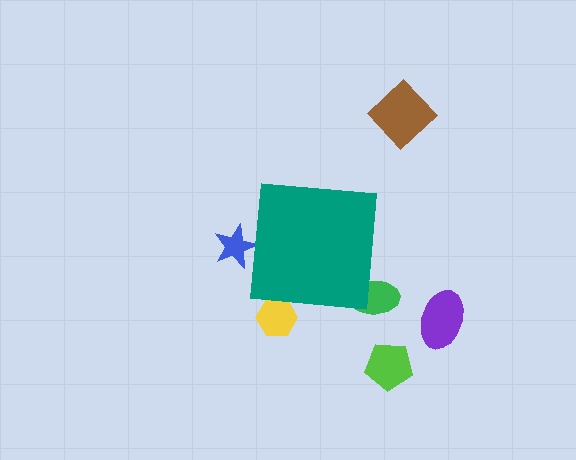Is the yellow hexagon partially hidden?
Yes, the yellow hexagon is partially hidden behind the teal square.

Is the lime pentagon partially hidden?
No, the lime pentagon is fully visible.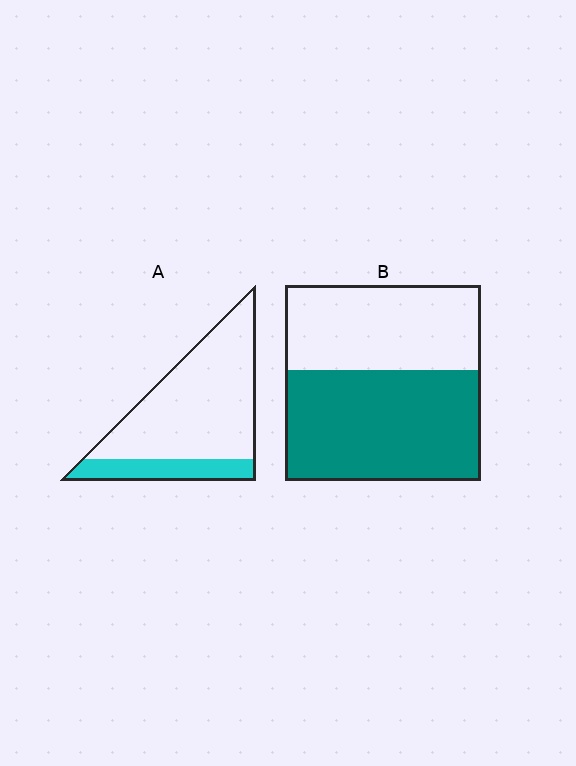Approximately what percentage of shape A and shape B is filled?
A is approximately 20% and B is approximately 55%.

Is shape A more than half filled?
No.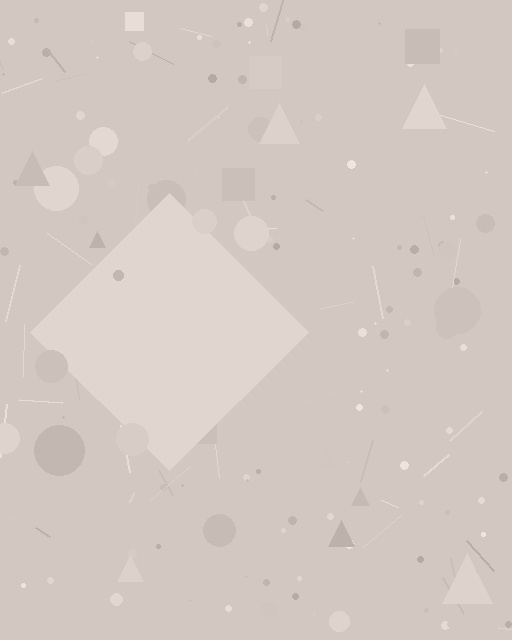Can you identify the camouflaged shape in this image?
The camouflaged shape is a diamond.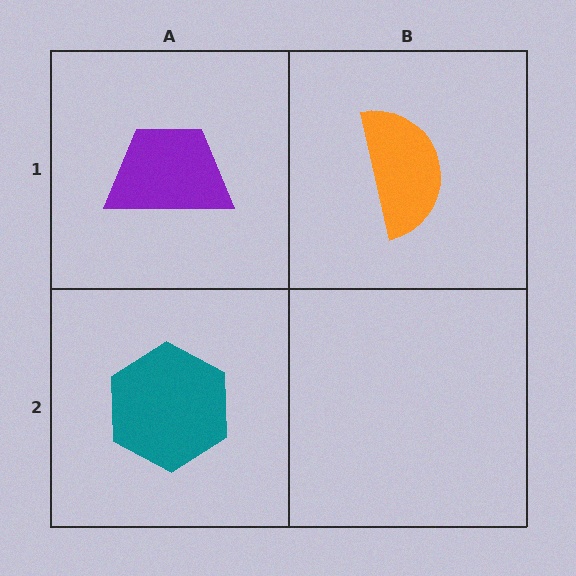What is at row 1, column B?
An orange semicircle.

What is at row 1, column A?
A purple trapezoid.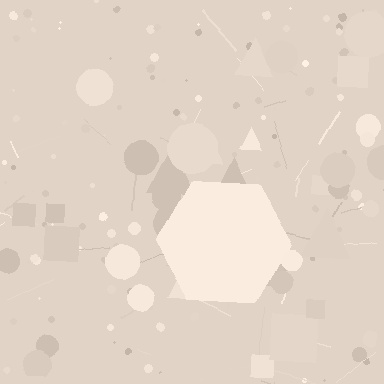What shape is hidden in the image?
A hexagon is hidden in the image.